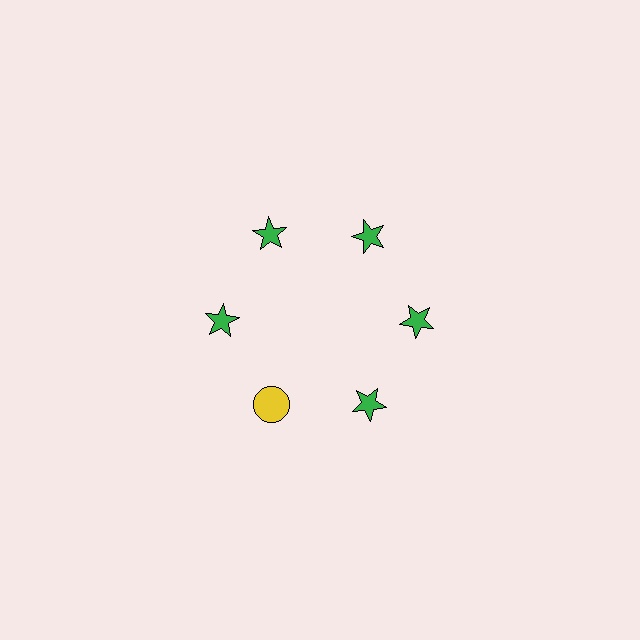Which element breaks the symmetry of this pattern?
The yellow circle at roughly the 7 o'clock position breaks the symmetry. All other shapes are green stars.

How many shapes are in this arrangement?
There are 6 shapes arranged in a ring pattern.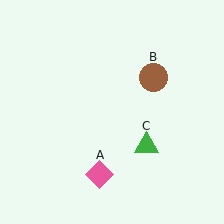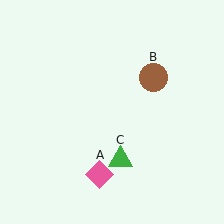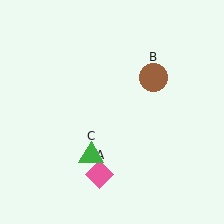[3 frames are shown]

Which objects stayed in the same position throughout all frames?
Pink diamond (object A) and brown circle (object B) remained stationary.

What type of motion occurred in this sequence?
The green triangle (object C) rotated clockwise around the center of the scene.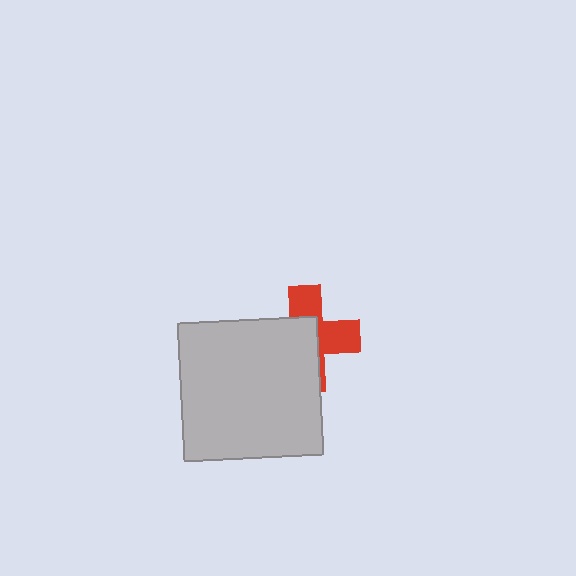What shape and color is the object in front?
The object in front is a light gray square.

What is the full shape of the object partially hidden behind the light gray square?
The partially hidden object is a red cross.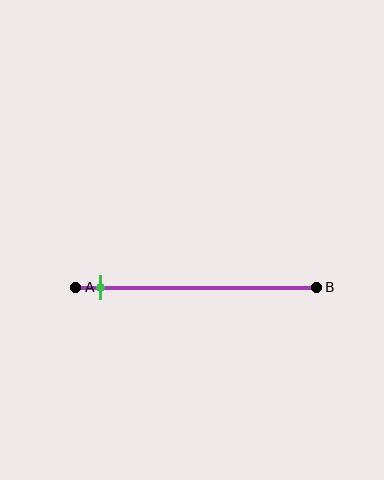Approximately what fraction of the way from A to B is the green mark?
The green mark is approximately 10% of the way from A to B.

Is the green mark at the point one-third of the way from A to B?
No, the mark is at about 10% from A, not at the 33% one-third point.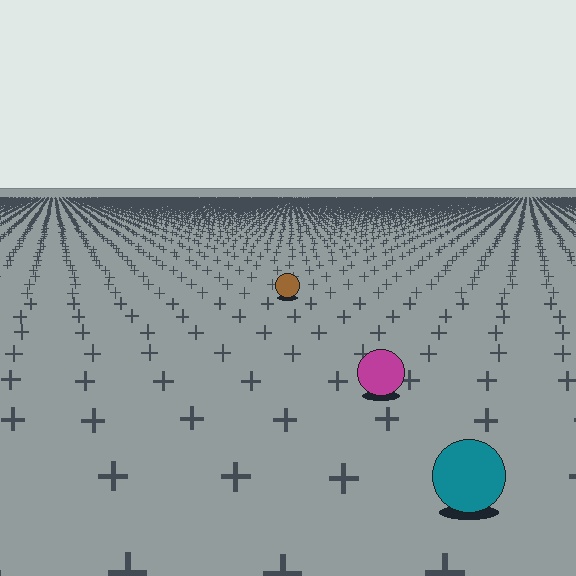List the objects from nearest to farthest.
From nearest to farthest: the teal circle, the magenta circle, the brown circle.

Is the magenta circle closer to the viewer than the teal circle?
No. The teal circle is closer — you can tell from the texture gradient: the ground texture is coarser near it.